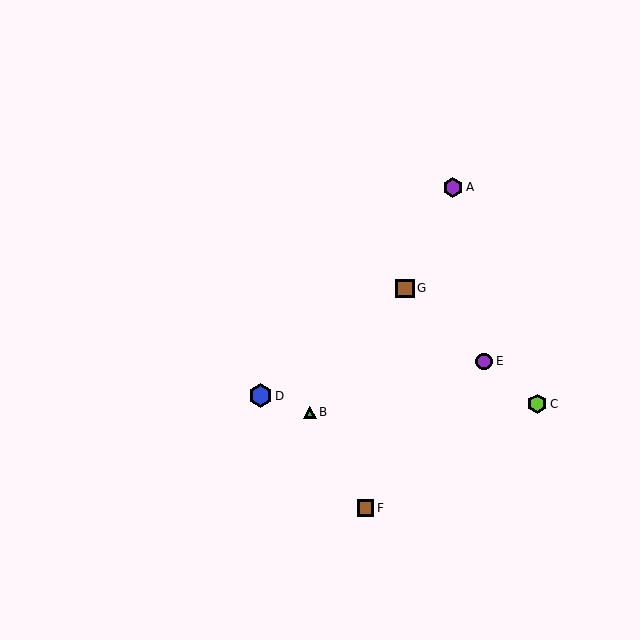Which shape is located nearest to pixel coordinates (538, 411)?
The lime hexagon (labeled C) at (537, 404) is nearest to that location.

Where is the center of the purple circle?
The center of the purple circle is at (484, 361).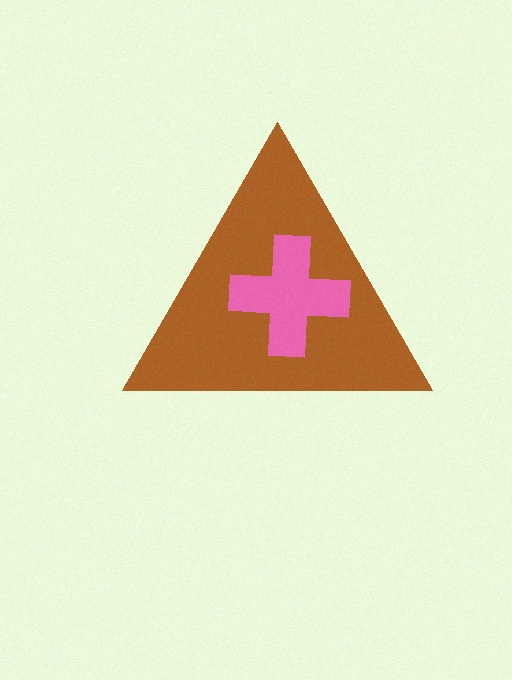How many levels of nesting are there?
2.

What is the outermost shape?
The brown triangle.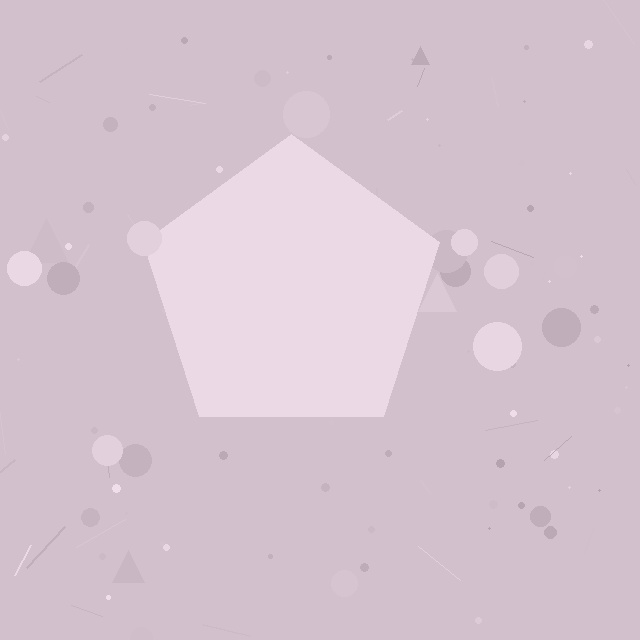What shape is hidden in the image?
A pentagon is hidden in the image.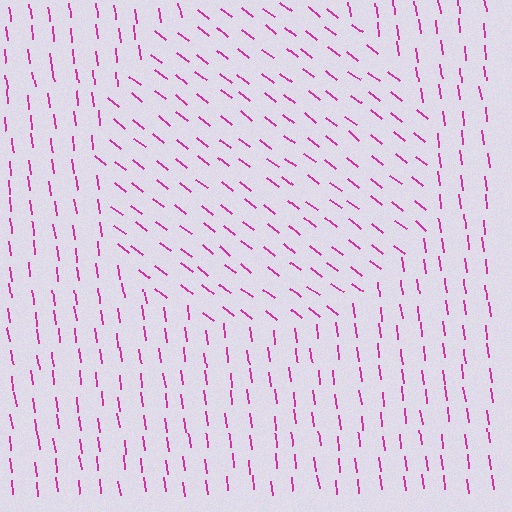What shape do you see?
I see a circle.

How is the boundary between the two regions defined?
The boundary is defined purely by a change in line orientation (approximately 45 degrees difference). All lines are the same color and thickness.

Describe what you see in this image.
The image is filled with small magenta line segments. A circle region in the image has lines oriented differently from the surrounding lines, creating a visible texture boundary.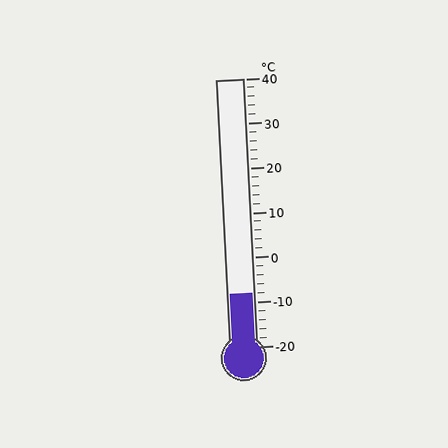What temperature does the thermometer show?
The thermometer shows approximately -8°C.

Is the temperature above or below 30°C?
The temperature is below 30°C.